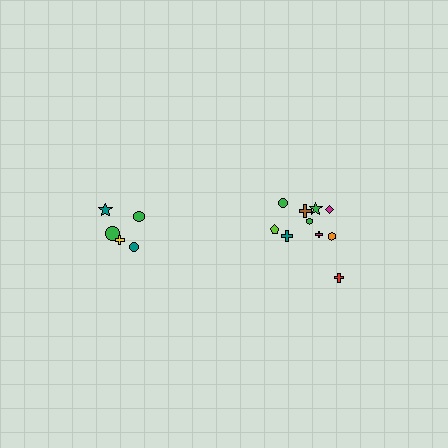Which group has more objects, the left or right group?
The right group.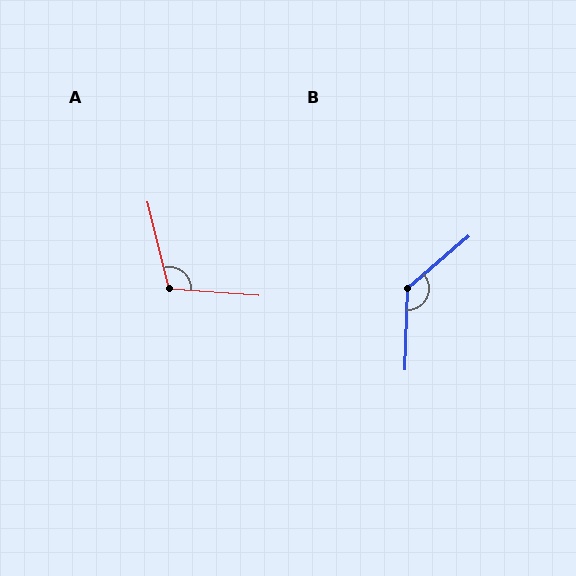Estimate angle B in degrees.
Approximately 132 degrees.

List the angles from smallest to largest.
A (108°), B (132°).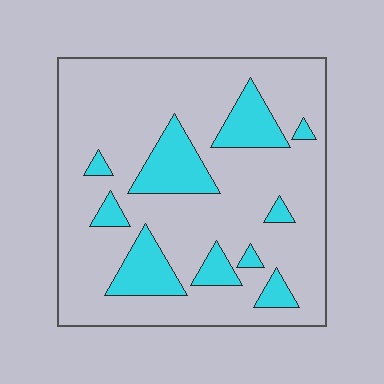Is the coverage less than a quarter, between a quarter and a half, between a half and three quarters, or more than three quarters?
Less than a quarter.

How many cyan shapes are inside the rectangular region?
10.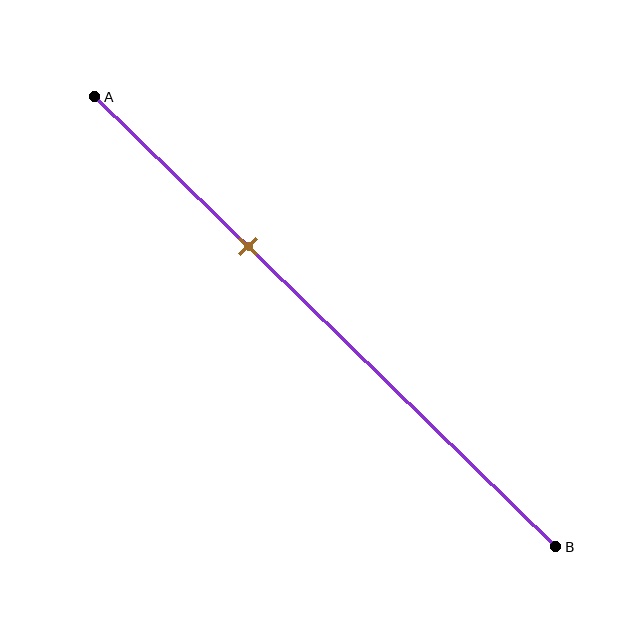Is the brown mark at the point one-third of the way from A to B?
Yes, the mark is approximately at the one-third point.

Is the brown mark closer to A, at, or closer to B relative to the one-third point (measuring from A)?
The brown mark is approximately at the one-third point of segment AB.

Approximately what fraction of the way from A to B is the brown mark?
The brown mark is approximately 35% of the way from A to B.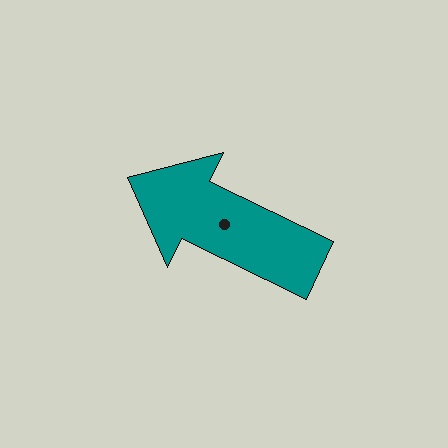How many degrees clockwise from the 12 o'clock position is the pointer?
Approximately 296 degrees.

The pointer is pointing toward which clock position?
Roughly 10 o'clock.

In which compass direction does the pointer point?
Northwest.